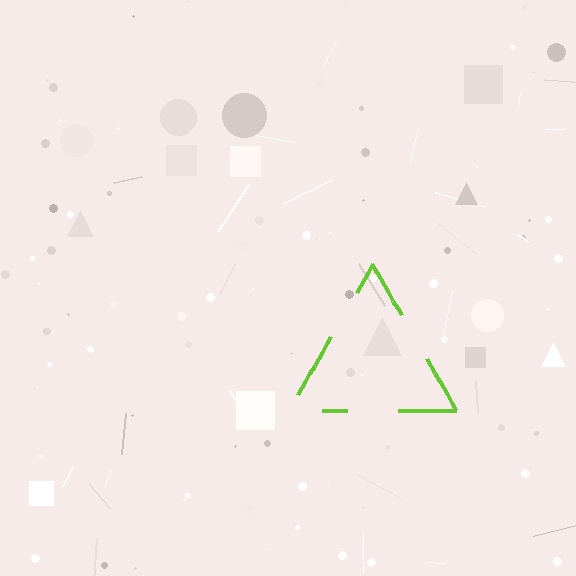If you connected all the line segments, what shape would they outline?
They would outline a triangle.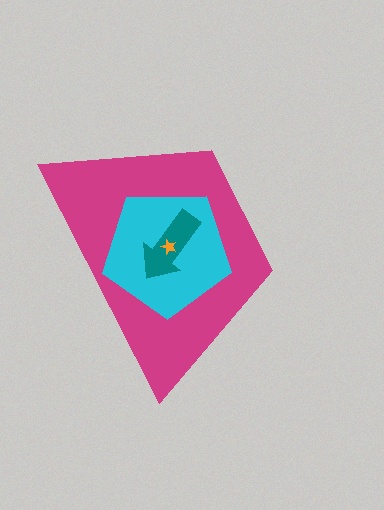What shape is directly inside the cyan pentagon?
The teal arrow.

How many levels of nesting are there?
4.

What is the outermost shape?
The magenta trapezoid.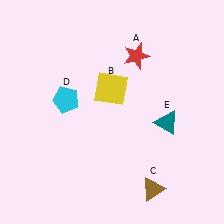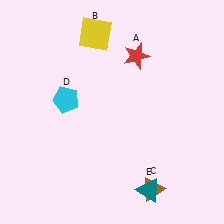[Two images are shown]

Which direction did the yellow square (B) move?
The yellow square (B) moved up.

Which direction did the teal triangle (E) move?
The teal triangle (E) moved down.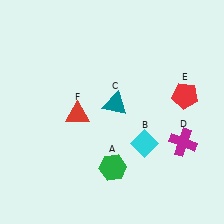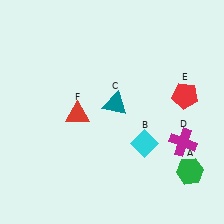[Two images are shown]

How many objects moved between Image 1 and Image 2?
1 object moved between the two images.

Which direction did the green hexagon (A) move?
The green hexagon (A) moved right.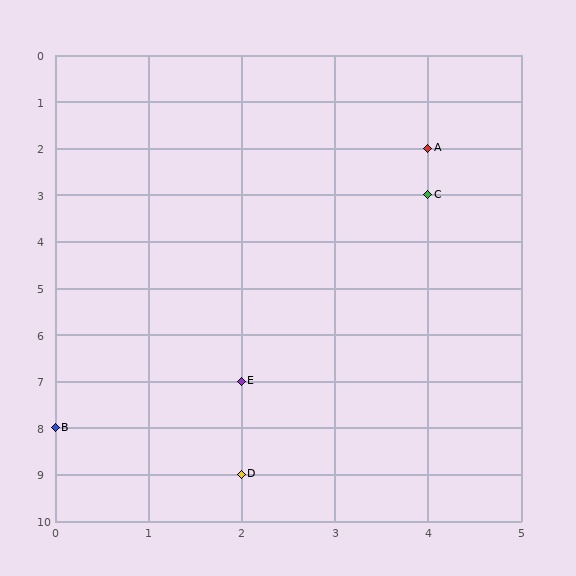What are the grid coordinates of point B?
Point B is at grid coordinates (0, 8).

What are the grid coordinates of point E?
Point E is at grid coordinates (2, 7).